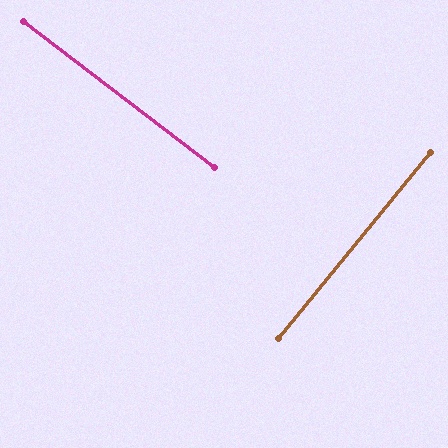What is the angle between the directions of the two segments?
Approximately 88 degrees.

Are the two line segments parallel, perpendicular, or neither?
Perpendicular — they meet at approximately 88°.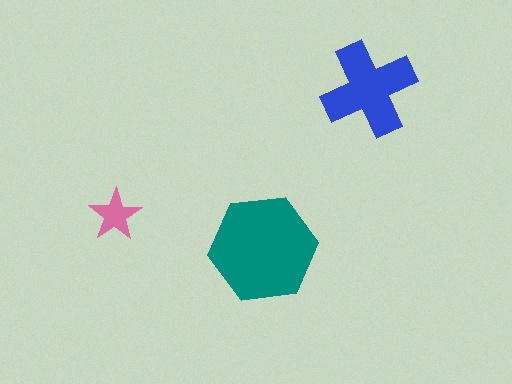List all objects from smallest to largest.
The pink star, the blue cross, the teal hexagon.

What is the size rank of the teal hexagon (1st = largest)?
1st.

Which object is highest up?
The blue cross is topmost.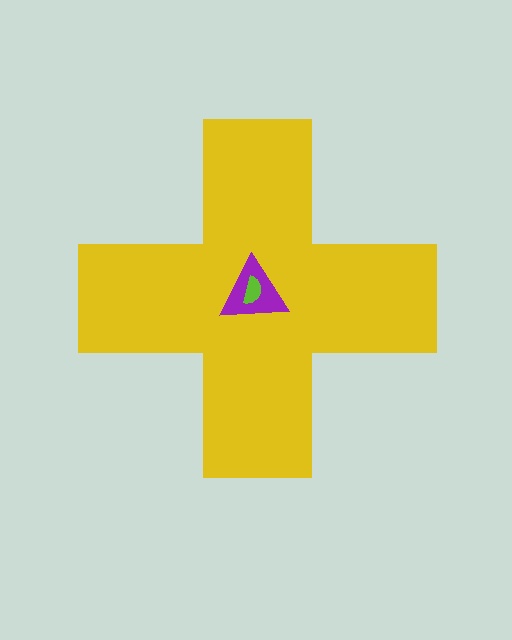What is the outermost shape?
The yellow cross.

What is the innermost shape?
The lime semicircle.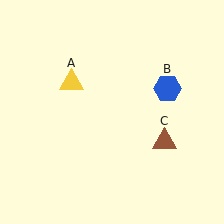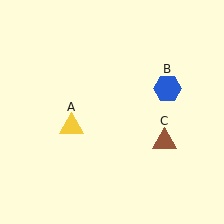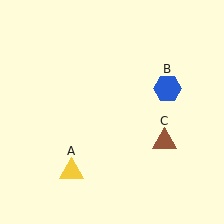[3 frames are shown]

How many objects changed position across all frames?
1 object changed position: yellow triangle (object A).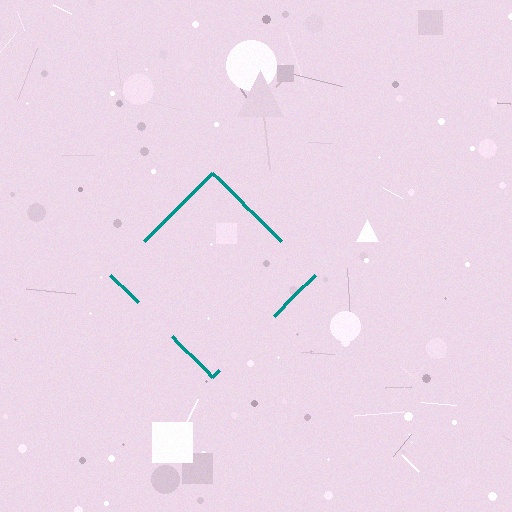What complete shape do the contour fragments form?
The contour fragments form a diamond.